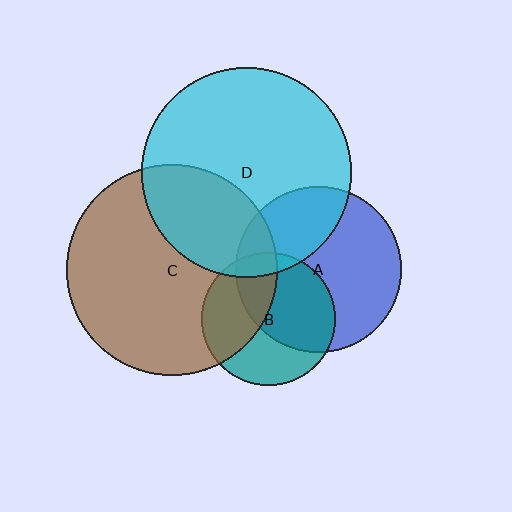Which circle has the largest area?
Circle C (brown).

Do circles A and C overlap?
Yes.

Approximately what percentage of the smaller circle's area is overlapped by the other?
Approximately 15%.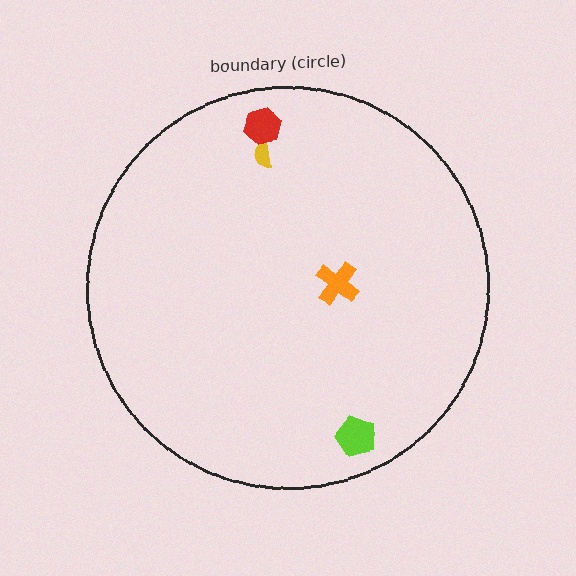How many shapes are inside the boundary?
4 inside, 0 outside.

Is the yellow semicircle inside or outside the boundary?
Inside.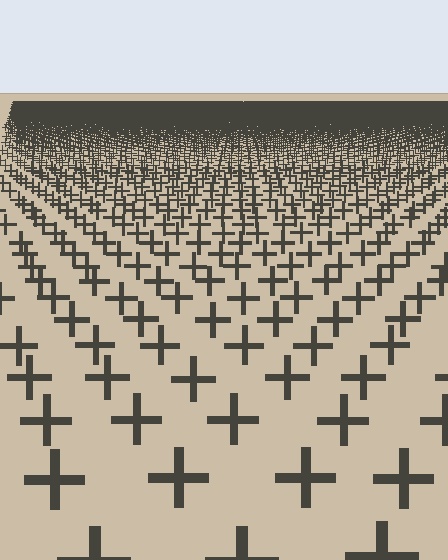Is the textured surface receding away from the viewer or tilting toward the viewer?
The surface is receding away from the viewer. Texture elements get smaller and denser toward the top.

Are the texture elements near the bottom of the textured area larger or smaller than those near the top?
Larger. Near the bottom, elements are closer to the viewer and appear at a bigger on-screen size.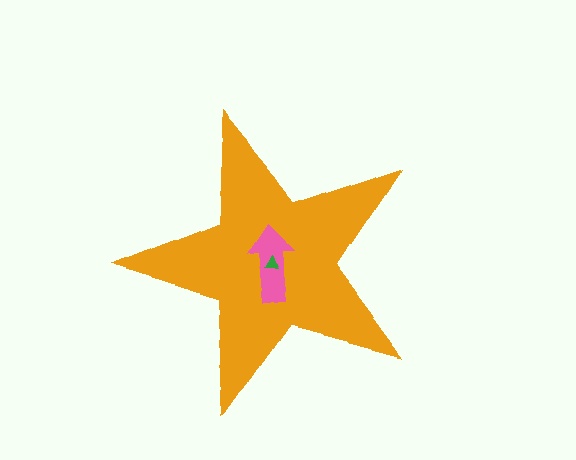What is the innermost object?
The green triangle.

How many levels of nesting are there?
3.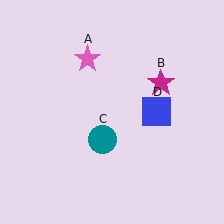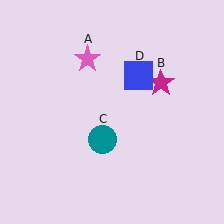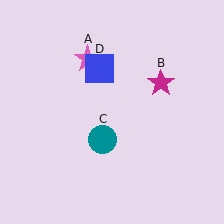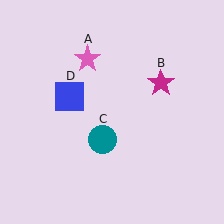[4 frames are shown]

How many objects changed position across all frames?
1 object changed position: blue square (object D).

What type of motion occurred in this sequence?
The blue square (object D) rotated counterclockwise around the center of the scene.